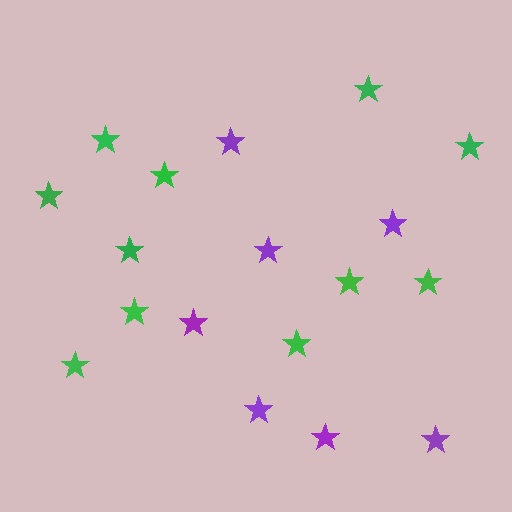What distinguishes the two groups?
There are 2 groups: one group of green stars (11) and one group of purple stars (7).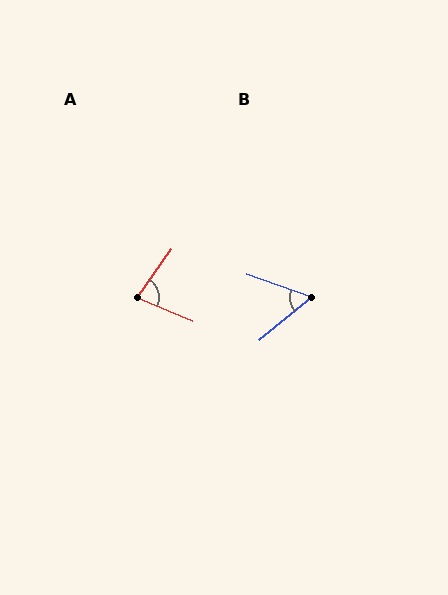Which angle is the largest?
A, at approximately 77 degrees.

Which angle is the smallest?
B, at approximately 59 degrees.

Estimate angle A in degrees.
Approximately 77 degrees.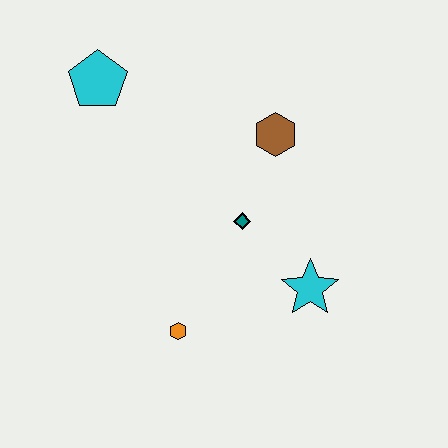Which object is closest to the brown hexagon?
The teal diamond is closest to the brown hexagon.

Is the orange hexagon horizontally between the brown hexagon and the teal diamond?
No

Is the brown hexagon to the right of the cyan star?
No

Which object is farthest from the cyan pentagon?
The cyan star is farthest from the cyan pentagon.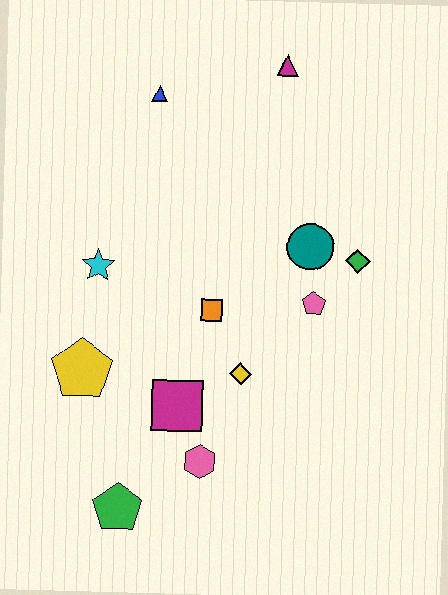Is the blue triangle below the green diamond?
No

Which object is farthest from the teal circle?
The green pentagon is farthest from the teal circle.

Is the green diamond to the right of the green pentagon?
Yes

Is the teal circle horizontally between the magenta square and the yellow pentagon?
No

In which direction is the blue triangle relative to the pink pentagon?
The blue triangle is above the pink pentagon.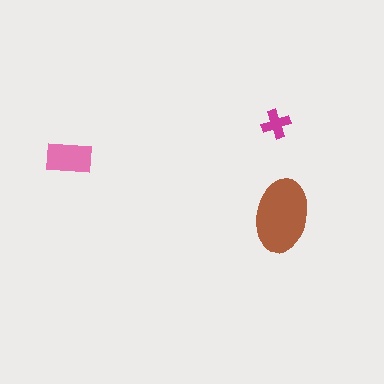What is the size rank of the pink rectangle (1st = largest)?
2nd.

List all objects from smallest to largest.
The magenta cross, the pink rectangle, the brown ellipse.